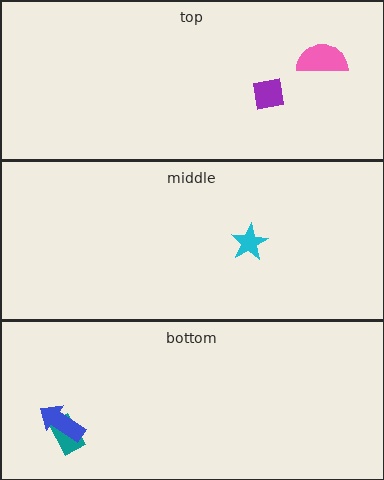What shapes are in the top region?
The pink semicircle, the purple square.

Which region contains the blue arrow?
The bottom region.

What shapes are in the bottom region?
The teal rectangle, the blue arrow.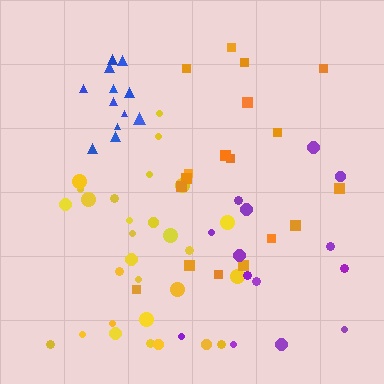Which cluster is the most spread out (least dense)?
Purple.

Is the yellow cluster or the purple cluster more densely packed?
Yellow.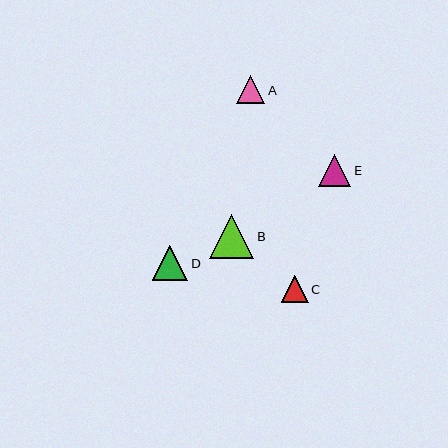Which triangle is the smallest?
Triangle C is the smallest with a size of approximately 27 pixels.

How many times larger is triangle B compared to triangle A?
Triangle B is approximately 1.6 times the size of triangle A.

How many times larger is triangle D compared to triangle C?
Triangle D is approximately 1.3 times the size of triangle C.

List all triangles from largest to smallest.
From largest to smallest: B, D, E, A, C.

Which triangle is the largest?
Triangle B is the largest with a size of approximately 44 pixels.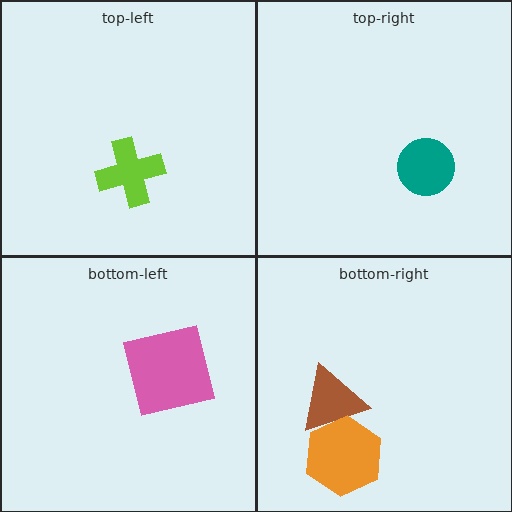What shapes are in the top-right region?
The teal circle.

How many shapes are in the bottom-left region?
1.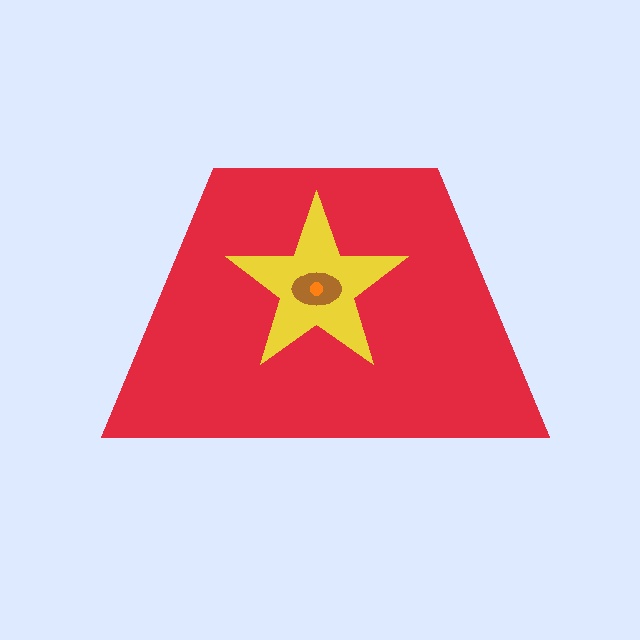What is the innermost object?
The orange circle.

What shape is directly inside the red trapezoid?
The yellow star.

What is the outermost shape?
The red trapezoid.